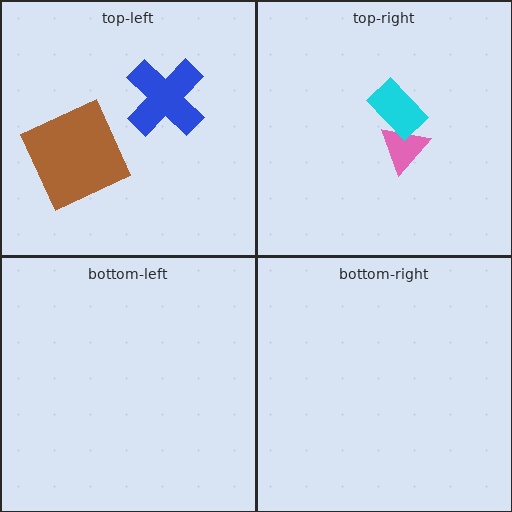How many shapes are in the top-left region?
2.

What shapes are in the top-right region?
The pink triangle, the cyan rectangle.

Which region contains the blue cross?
The top-left region.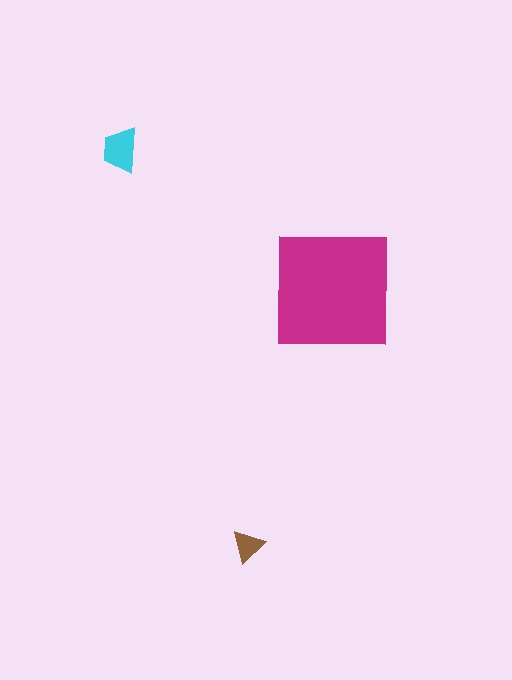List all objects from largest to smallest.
The magenta square, the cyan trapezoid, the brown triangle.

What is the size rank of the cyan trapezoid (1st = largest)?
2nd.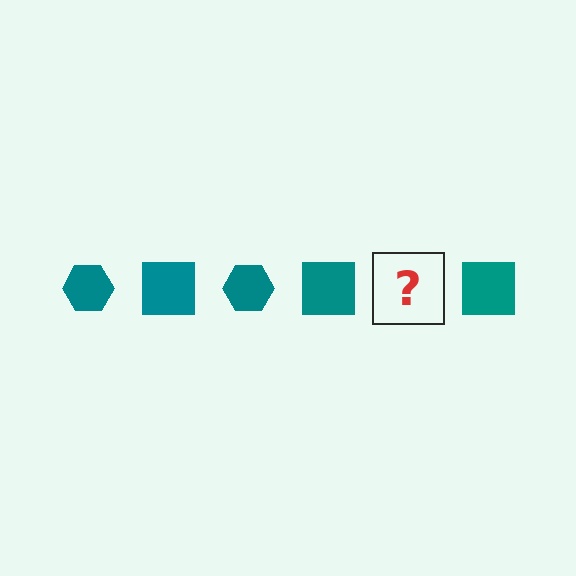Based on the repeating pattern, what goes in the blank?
The blank should be a teal hexagon.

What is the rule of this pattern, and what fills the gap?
The rule is that the pattern cycles through hexagon, square shapes in teal. The gap should be filled with a teal hexagon.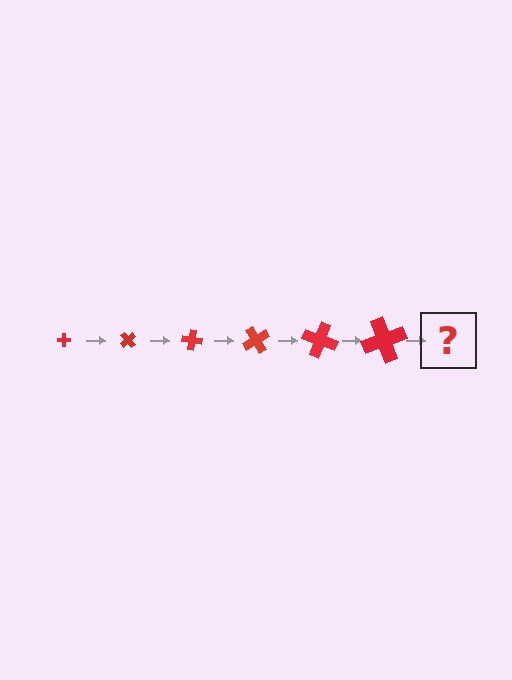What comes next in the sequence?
The next element should be a cross, larger than the previous one and rotated 300 degrees from the start.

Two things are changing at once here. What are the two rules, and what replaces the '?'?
The two rules are that the cross grows larger each step and it rotates 50 degrees each step. The '?' should be a cross, larger than the previous one and rotated 300 degrees from the start.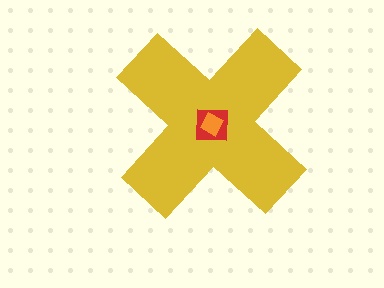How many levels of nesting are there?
3.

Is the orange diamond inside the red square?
Yes.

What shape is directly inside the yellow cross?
The red square.